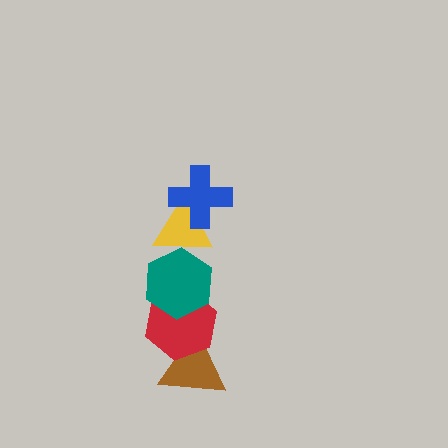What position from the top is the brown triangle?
The brown triangle is 5th from the top.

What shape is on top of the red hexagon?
The teal hexagon is on top of the red hexagon.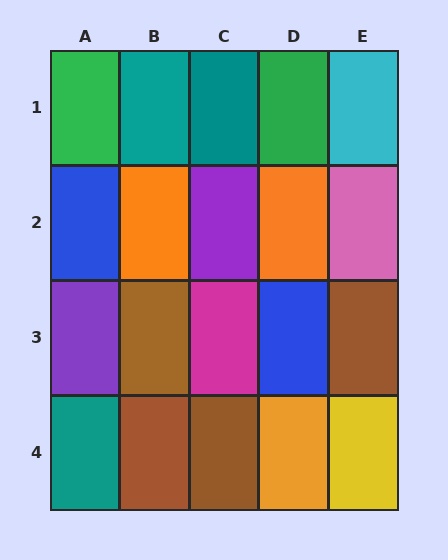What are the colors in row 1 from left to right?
Green, teal, teal, green, cyan.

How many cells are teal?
3 cells are teal.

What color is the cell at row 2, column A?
Blue.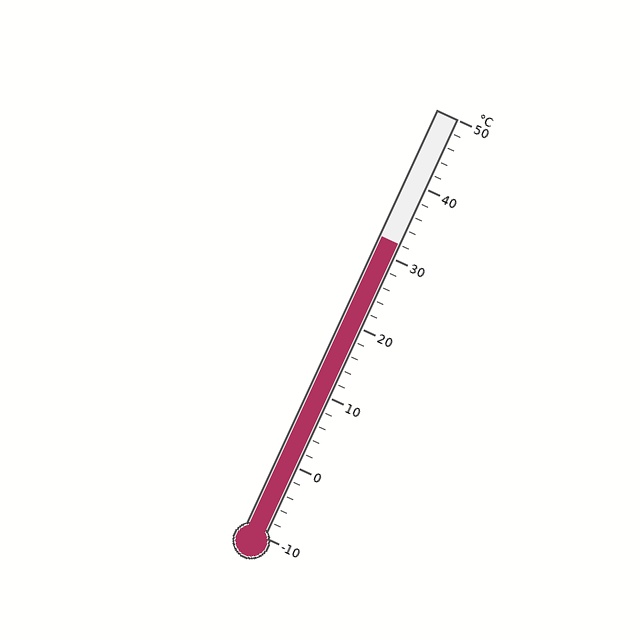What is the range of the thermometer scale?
The thermometer scale ranges from -10°C to 50°C.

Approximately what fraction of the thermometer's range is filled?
The thermometer is filled to approximately 70% of its range.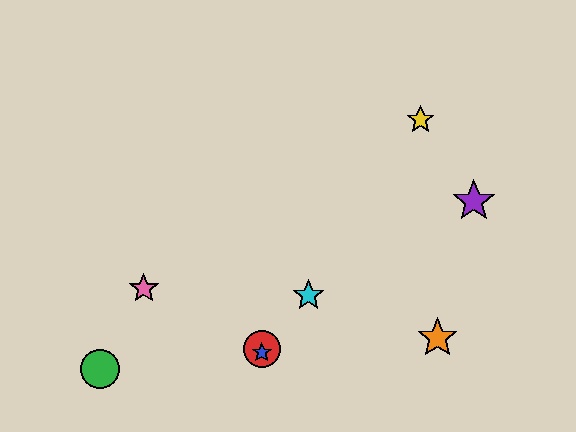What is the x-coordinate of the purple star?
The purple star is at x≈474.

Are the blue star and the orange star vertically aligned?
No, the blue star is at x≈262 and the orange star is at x≈438.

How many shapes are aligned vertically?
2 shapes (the red circle, the blue star) are aligned vertically.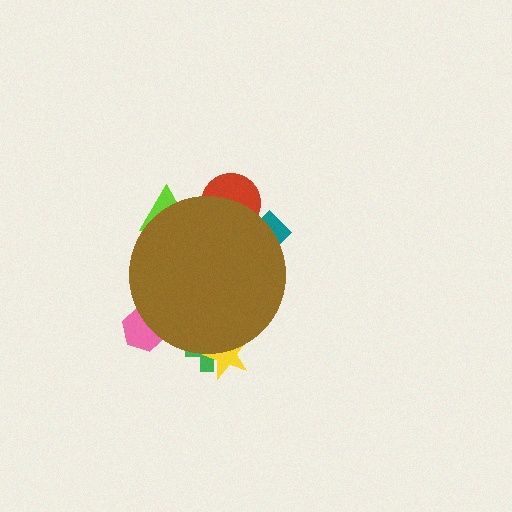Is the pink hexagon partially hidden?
Yes, the pink hexagon is partially hidden behind the brown circle.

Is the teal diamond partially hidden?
Yes, the teal diamond is partially hidden behind the brown circle.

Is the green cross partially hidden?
Yes, the green cross is partially hidden behind the brown circle.